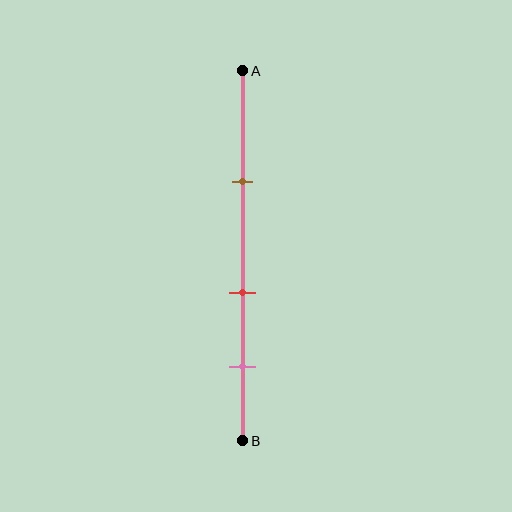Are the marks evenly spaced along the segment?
Yes, the marks are approximately evenly spaced.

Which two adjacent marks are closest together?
The red and pink marks are the closest adjacent pair.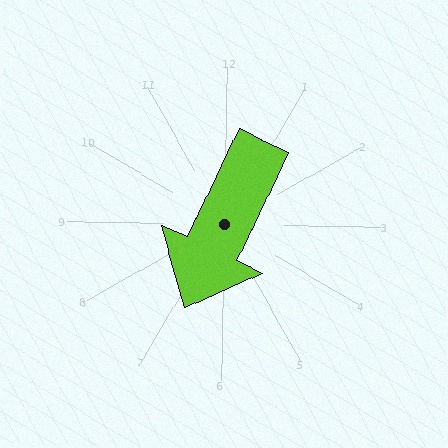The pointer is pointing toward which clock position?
Roughly 7 o'clock.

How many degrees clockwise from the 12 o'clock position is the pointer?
Approximately 204 degrees.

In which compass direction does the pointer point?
Southwest.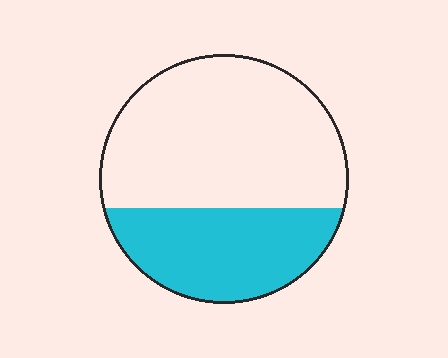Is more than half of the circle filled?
No.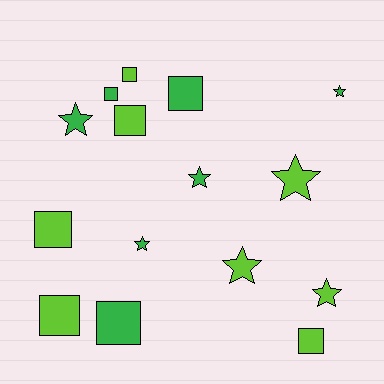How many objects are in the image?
There are 15 objects.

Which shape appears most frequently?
Square, with 8 objects.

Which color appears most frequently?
Lime, with 8 objects.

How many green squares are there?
There are 3 green squares.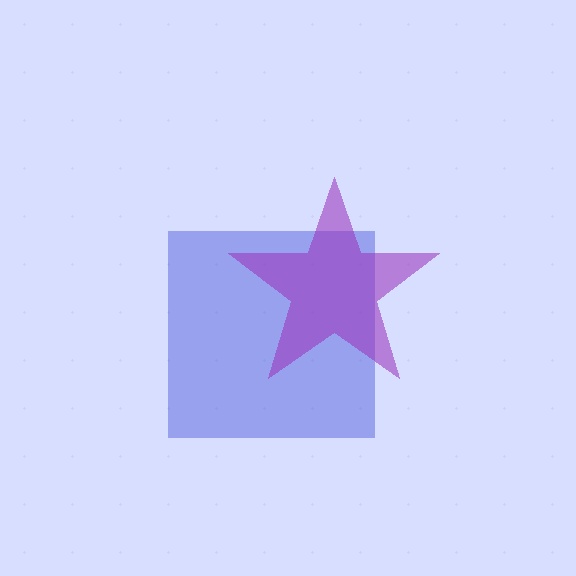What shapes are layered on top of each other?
The layered shapes are: a blue square, a purple star.